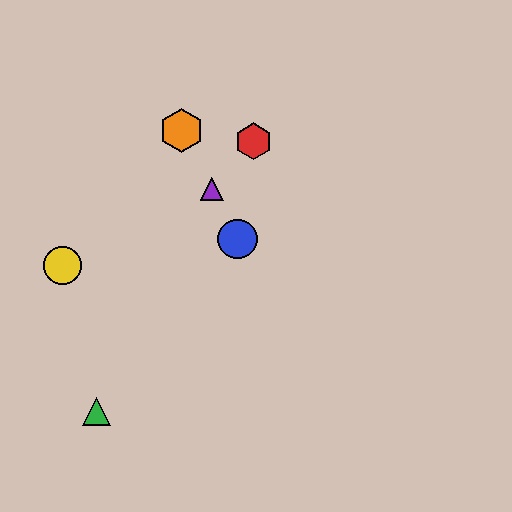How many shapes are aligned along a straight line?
3 shapes (the blue circle, the purple triangle, the orange hexagon) are aligned along a straight line.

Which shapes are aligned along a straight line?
The blue circle, the purple triangle, the orange hexagon are aligned along a straight line.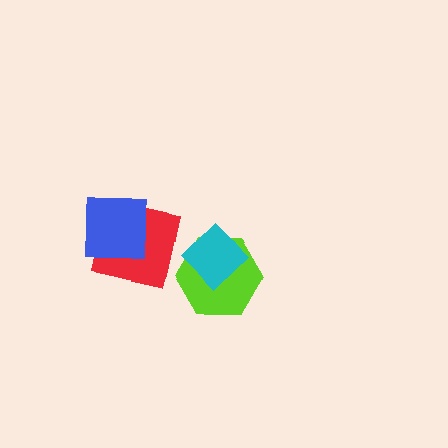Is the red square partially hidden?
Yes, it is partially covered by another shape.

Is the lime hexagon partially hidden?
Yes, it is partially covered by another shape.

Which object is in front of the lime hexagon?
The cyan diamond is in front of the lime hexagon.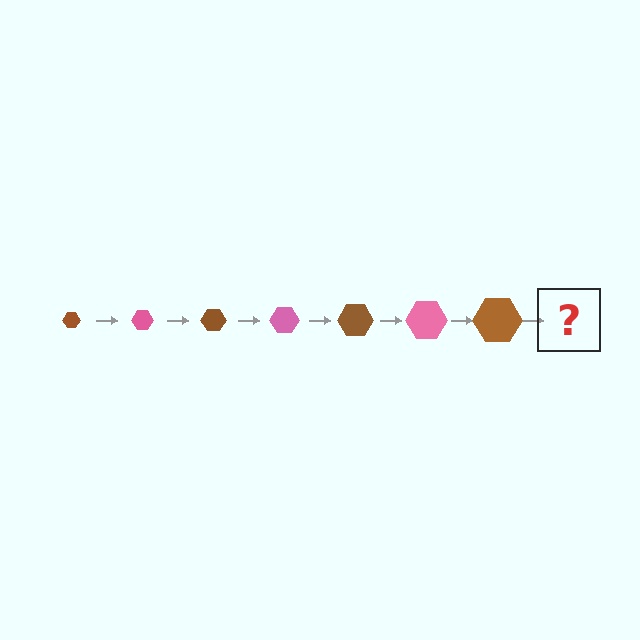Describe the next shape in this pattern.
It should be a pink hexagon, larger than the previous one.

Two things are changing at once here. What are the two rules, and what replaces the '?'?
The two rules are that the hexagon grows larger each step and the color cycles through brown and pink. The '?' should be a pink hexagon, larger than the previous one.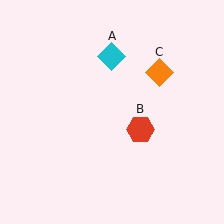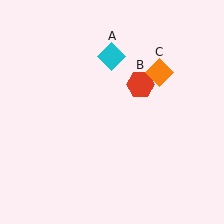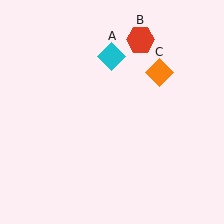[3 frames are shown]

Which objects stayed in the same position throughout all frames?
Cyan diamond (object A) and orange diamond (object C) remained stationary.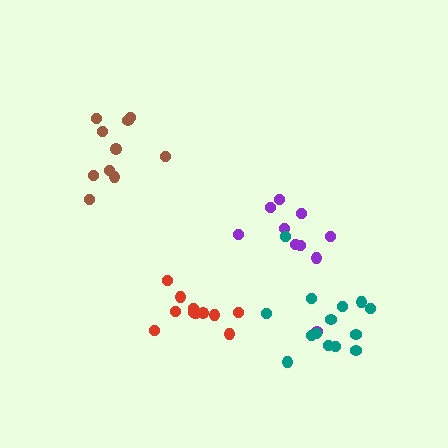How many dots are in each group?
Group 1: 10 dots, Group 2: 11 dots, Group 3: 10 dots, Group 4: 14 dots (45 total).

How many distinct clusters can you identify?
There are 4 distinct clusters.